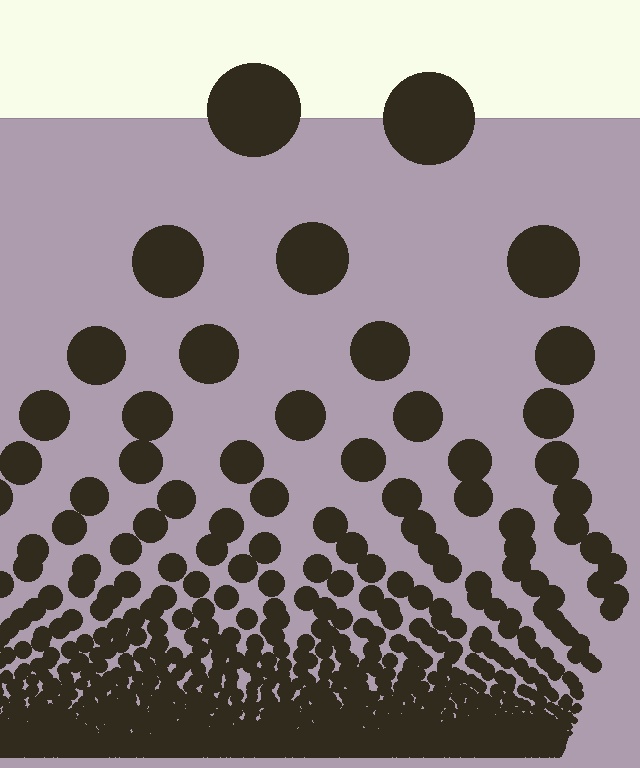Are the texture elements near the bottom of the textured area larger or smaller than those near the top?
Smaller. The gradient is inverted — elements near the bottom are smaller and denser.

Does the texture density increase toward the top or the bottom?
Density increases toward the bottom.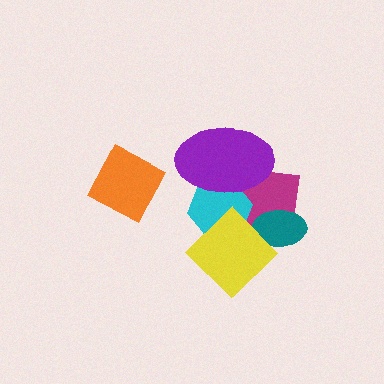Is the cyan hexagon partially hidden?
Yes, it is partially covered by another shape.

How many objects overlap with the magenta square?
5 objects overlap with the magenta square.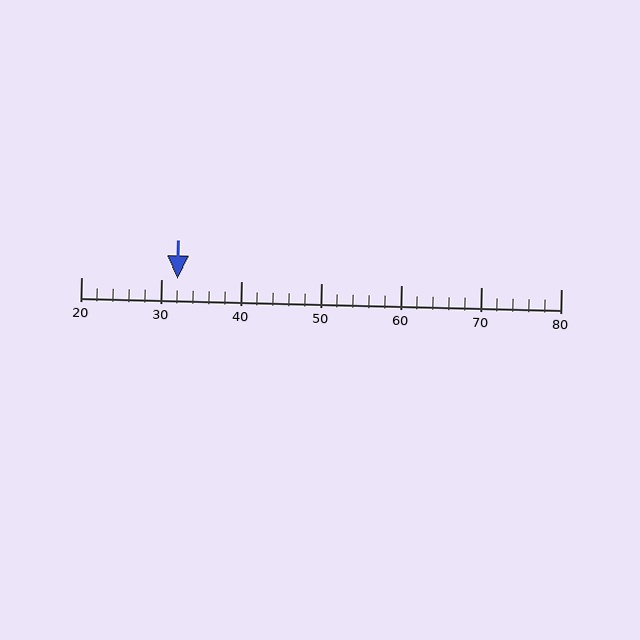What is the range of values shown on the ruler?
The ruler shows values from 20 to 80.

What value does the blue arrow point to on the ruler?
The blue arrow points to approximately 32.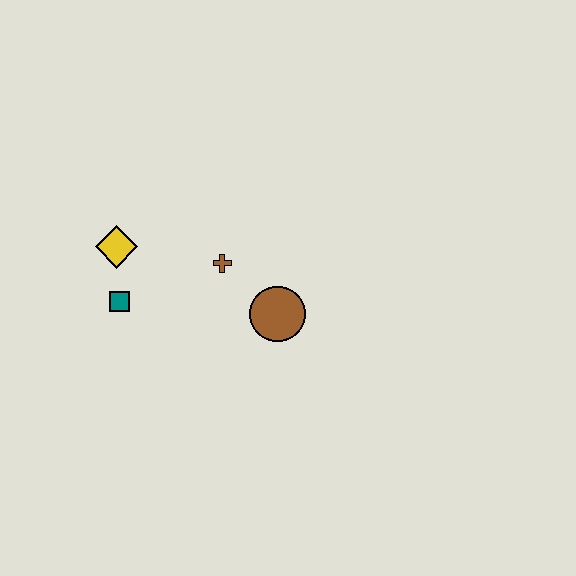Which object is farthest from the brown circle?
The yellow diamond is farthest from the brown circle.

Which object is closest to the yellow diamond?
The teal square is closest to the yellow diamond.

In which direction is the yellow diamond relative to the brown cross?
The yellow diamond is to the left of the brown cross.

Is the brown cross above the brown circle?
Yes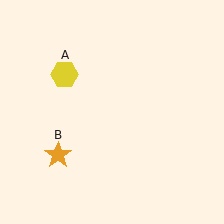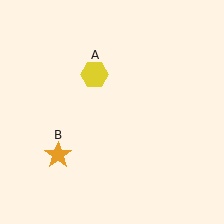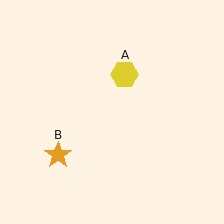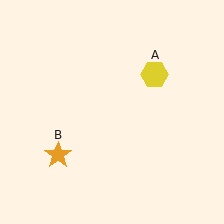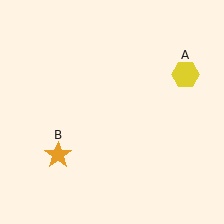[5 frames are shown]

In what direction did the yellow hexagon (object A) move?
The yellow hexagon (object A) moved right.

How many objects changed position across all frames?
1 object changed position: yellow hexagon (object A).